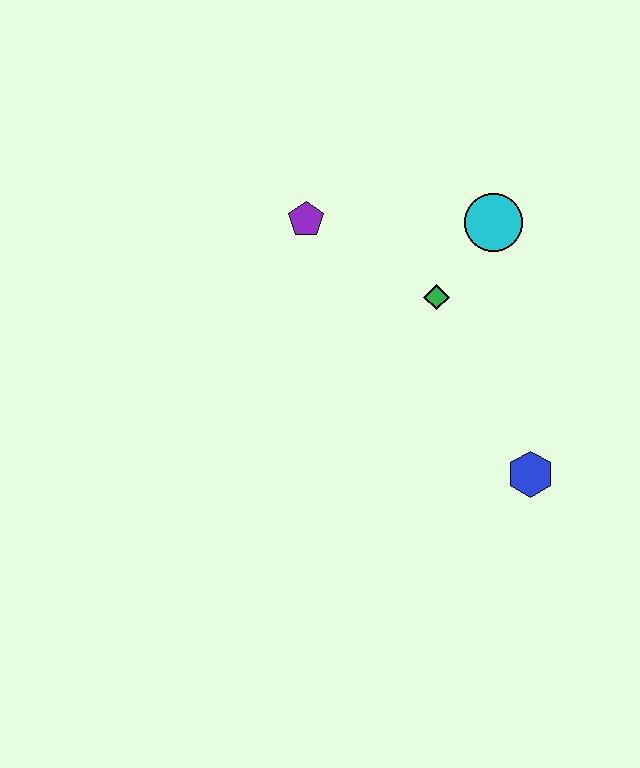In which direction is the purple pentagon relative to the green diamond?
The purple pentagon is to the left of the green diamond.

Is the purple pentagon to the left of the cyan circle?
Yes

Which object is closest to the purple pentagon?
The green diamond is closest to the purple pentagon.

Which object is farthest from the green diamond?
The blue hexagon is farthest from the green diamond.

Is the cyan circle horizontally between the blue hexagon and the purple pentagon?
Yes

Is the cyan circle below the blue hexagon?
No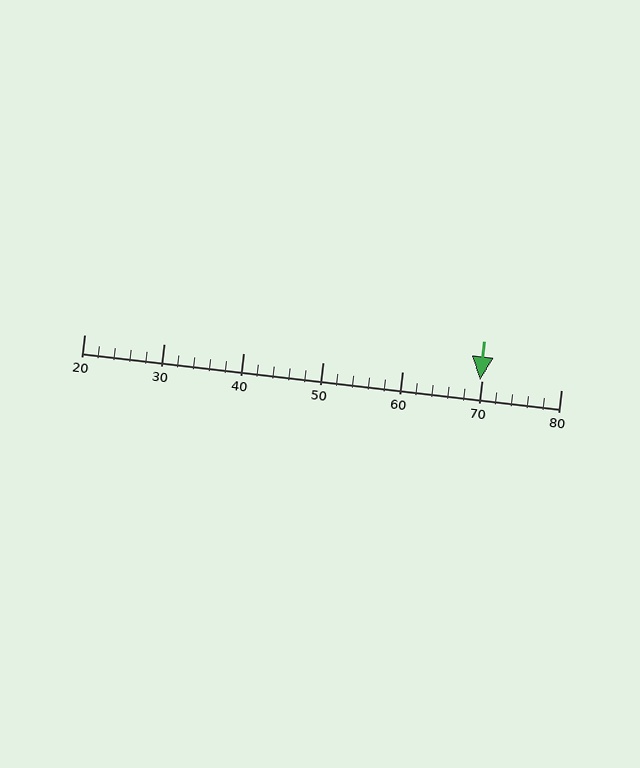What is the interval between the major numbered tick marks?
The major tick marks are spaced 10 units apart.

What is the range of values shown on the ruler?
The ruler shows values from 20 to 80.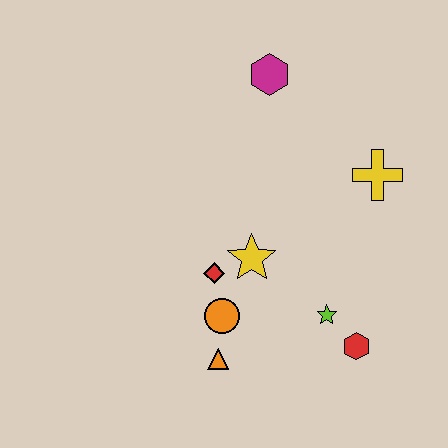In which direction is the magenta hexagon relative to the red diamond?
The magenta hexagon is above the red diamond.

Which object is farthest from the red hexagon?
The magenta hexagon is farthest from the red hexagon.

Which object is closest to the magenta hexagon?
The yellow cross is closest to the magenta hexagon.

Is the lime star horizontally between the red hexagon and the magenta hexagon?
Yes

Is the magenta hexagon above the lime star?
Yes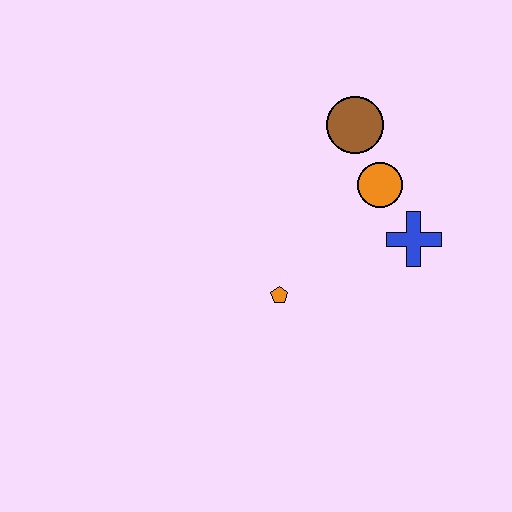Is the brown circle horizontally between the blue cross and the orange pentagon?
Yes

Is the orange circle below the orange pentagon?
No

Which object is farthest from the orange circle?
The orange pentagon is farthest from the orange circle.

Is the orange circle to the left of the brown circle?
No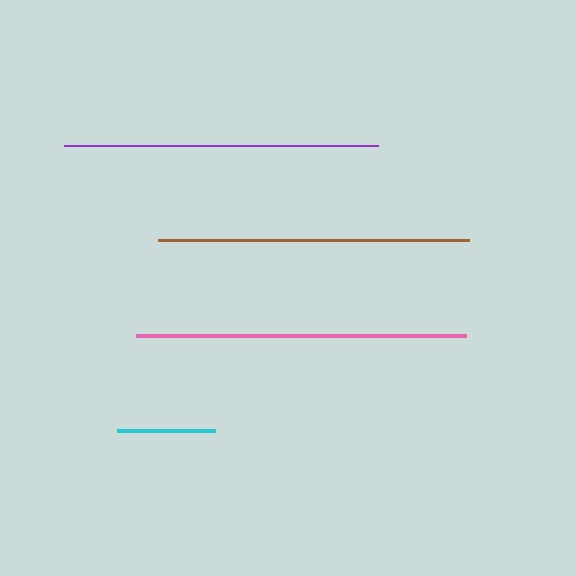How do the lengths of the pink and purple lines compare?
The pink and purple lines are approximately the same length.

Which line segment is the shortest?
The cyan line is the shortest at approximately 97 pixels.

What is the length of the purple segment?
The purple segment is approximately 315 pixels long.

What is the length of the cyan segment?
The cyan segment is approximately 97 pixels long.